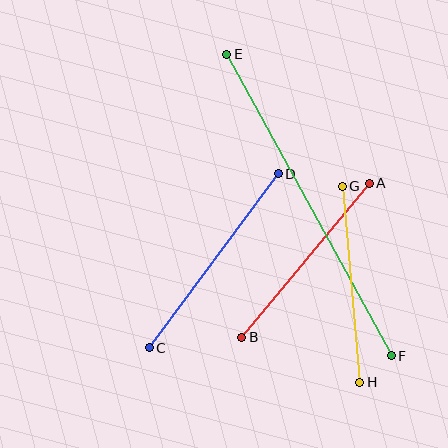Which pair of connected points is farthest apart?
Points E and F are farthest apart.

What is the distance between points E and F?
The distance is approximately 344 pixels.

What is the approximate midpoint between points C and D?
The midpoint is at approximately (214, 261) pixels.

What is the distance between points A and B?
The distance is approximately 199 pixels.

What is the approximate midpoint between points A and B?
The midpoint is at approximately (305, 260) pixels.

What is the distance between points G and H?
The distance is approximately 196 pixels.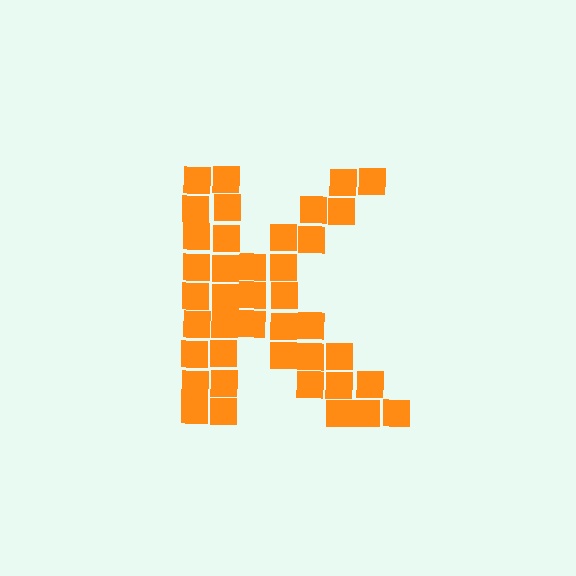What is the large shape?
The large shape is the letter K.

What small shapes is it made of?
It is made of small squares.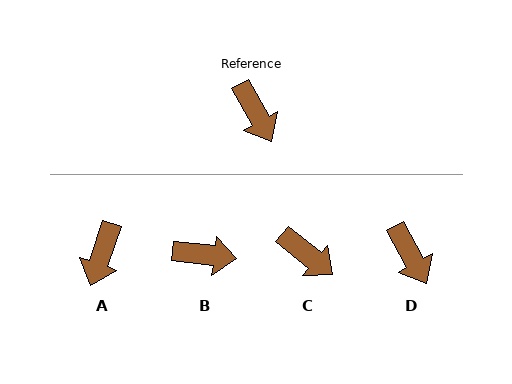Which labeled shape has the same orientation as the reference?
D.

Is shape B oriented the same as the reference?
No, it is off by about 55 degrees.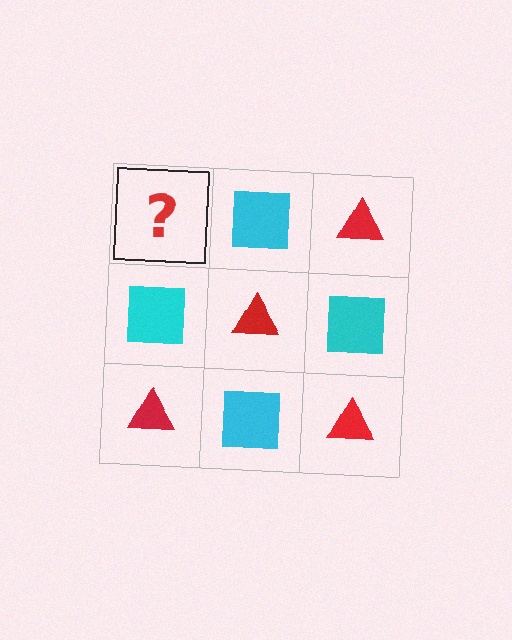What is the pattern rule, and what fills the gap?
The rule is that it alternates red triangle and cyan square in a checkerboard pattern. The gap should be filled with a red triangle.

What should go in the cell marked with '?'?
The missing cell should contain a red triangle.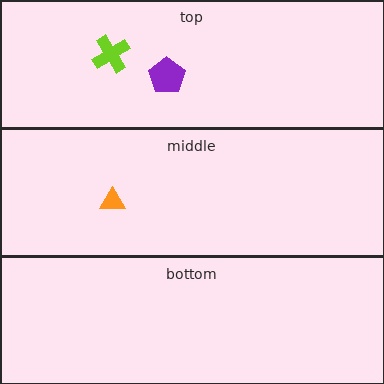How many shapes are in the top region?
2.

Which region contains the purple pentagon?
The top region.